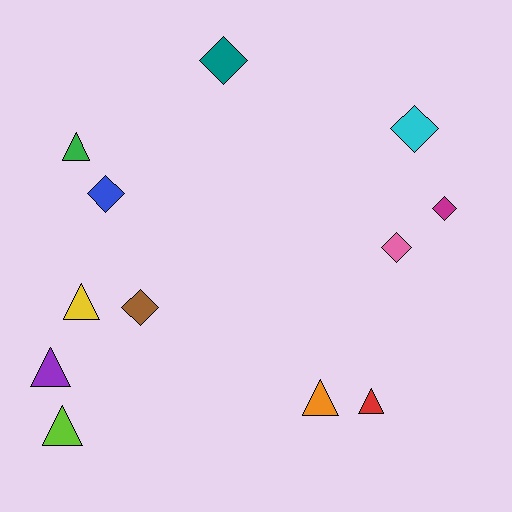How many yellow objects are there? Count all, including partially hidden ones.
There is 1 yellow object.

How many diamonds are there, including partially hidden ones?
There are 6 diamonds.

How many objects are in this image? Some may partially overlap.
There are 12 objects.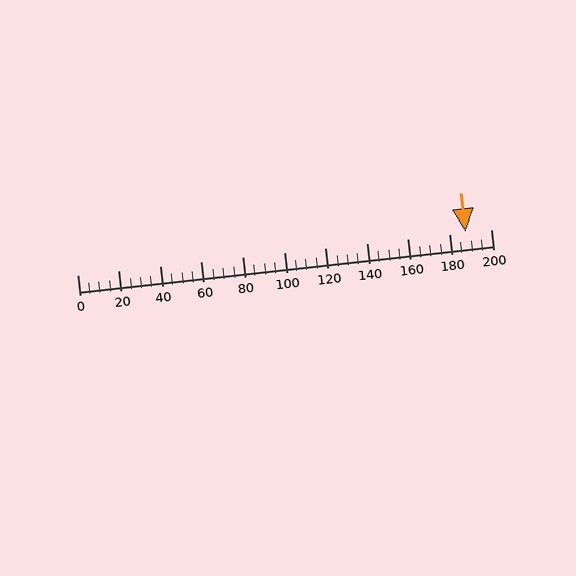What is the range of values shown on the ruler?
The ruler shows values from 0 to 200.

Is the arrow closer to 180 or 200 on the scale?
The arrow is closer to 180.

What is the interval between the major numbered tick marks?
The major tick marks are spaced 20 units apart.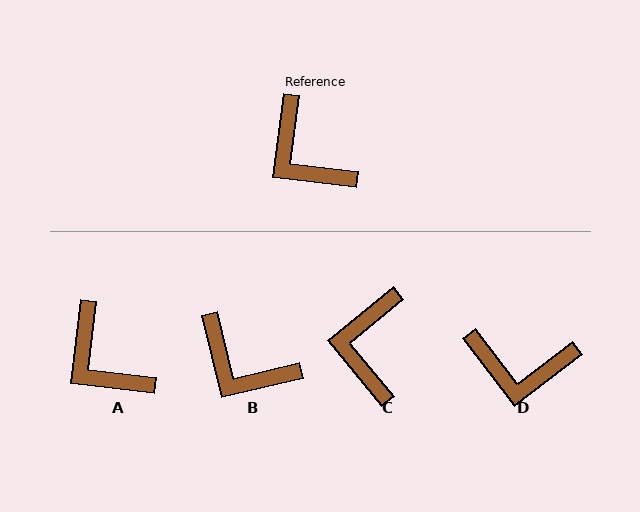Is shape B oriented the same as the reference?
No, it is off by about 20 degrees.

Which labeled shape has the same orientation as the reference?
A.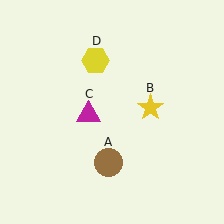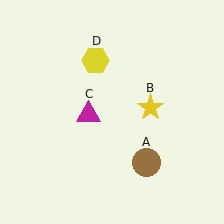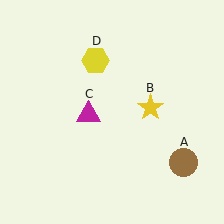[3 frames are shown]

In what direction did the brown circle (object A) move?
The brown circle (object A) moved right.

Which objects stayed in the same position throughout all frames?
Yellow star (object B) and magenta triangle (object C) and yellow hexagon (object D) remained stationary.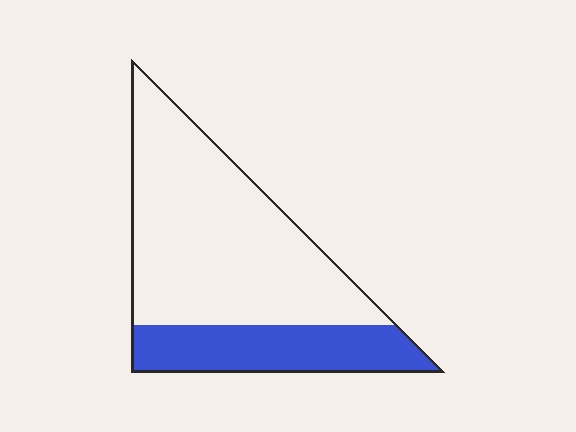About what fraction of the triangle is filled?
About one quarter (1/4).